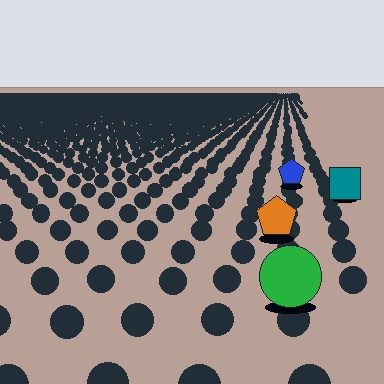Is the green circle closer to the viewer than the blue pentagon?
Yes. The green circle is closer — you can tell from the texture gradient: the ground texture is coarser near it.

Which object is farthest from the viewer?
The blue pentagon is farthest from the viewer. It appears smaller and the ground texture around it is denser.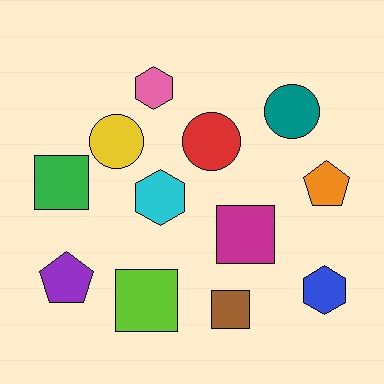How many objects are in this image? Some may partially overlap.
There are 12 objects.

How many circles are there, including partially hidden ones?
There are 3 circles.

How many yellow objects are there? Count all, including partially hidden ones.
There is 1 yellow object.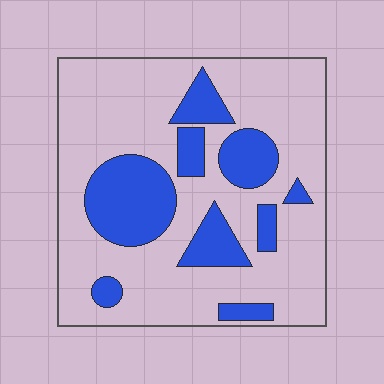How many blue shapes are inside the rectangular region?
9.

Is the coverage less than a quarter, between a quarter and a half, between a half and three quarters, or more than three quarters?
Between a quarter and a half.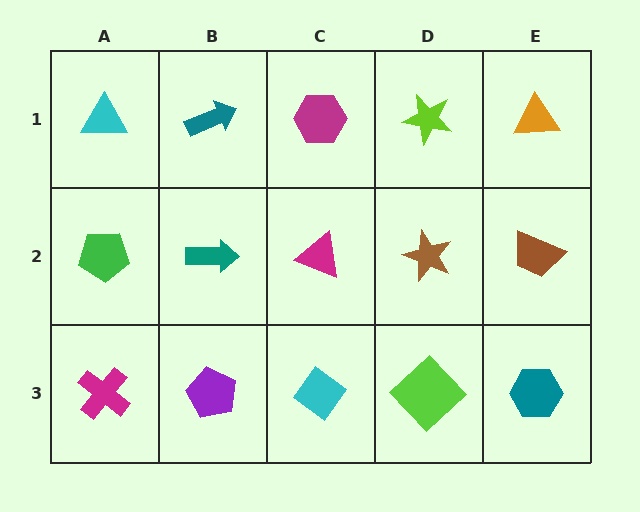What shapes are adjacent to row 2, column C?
A magenta hexagon (row 1, column C), a cyan diamond (row 3, column C), a teal arrow (row 2, column B), a brown star (row 2, column D).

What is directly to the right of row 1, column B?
A magenta hexagon.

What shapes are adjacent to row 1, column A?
A green pentagon (row 2, column A), a teal arrow (row 1, column B).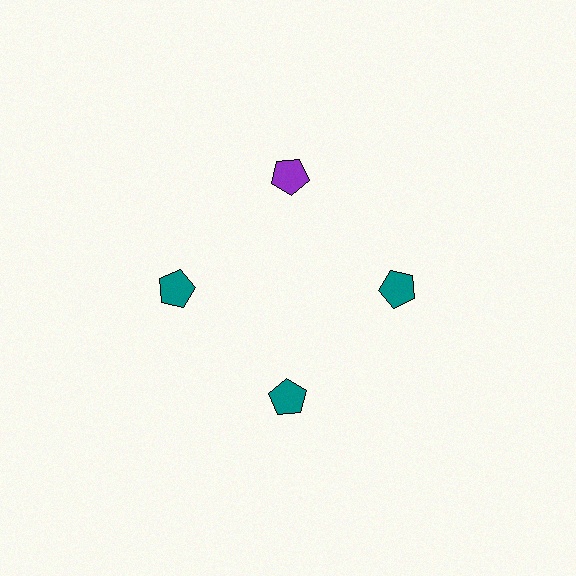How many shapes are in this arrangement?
There are 4 shapes arranged in a ring pattern.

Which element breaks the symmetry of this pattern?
The purple pentagon at roughly the 12 o'clock position breaks the symmetry. All other shapes are teal pentagons.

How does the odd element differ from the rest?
It has a different color: purple instead of teal.